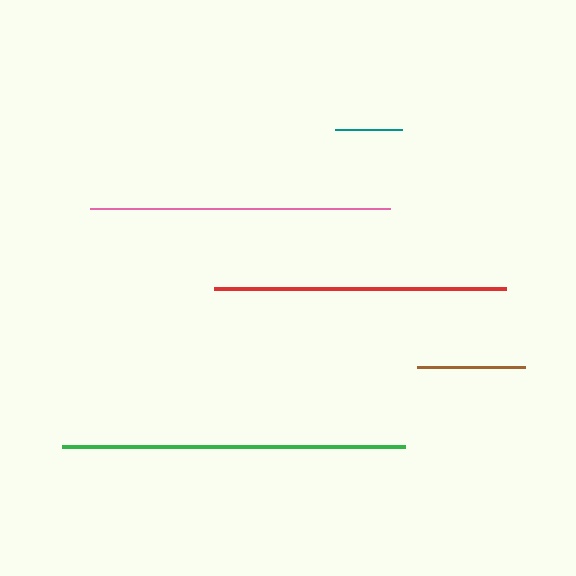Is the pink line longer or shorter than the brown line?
The pink line is longer than the brown line.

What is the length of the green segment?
The green segment is approximately 343 pixels long.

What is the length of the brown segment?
The brown segment is approximately 108 pixels long.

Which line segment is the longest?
The green line is the longest at approximately 343 pixels.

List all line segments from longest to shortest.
From longest to shortest: green, pink, red, brown, teal.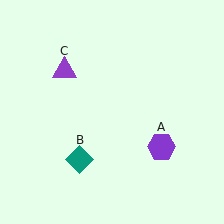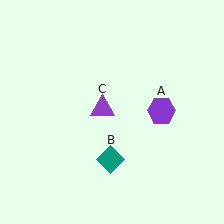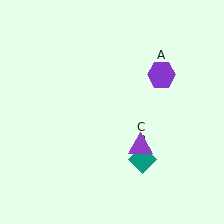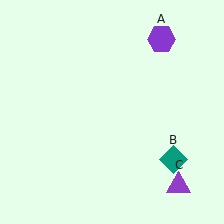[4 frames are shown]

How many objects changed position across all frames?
3 objects changed position: purple hexagon (object A), teal diamond (object B), purple triangle (object C).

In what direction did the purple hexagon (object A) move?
The purple hexagon (object A) moved up.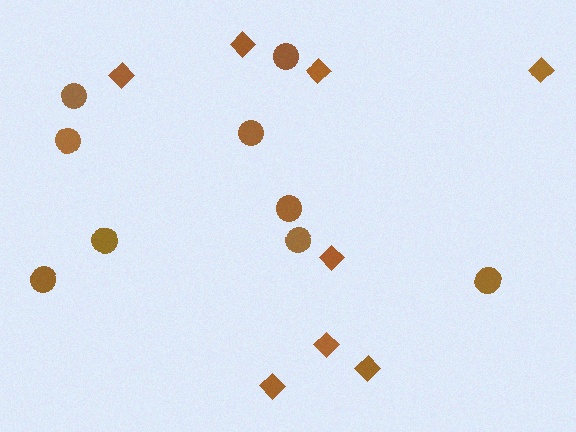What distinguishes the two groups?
There are 2 groups: one group of diamonds (8) and one group of circles (9).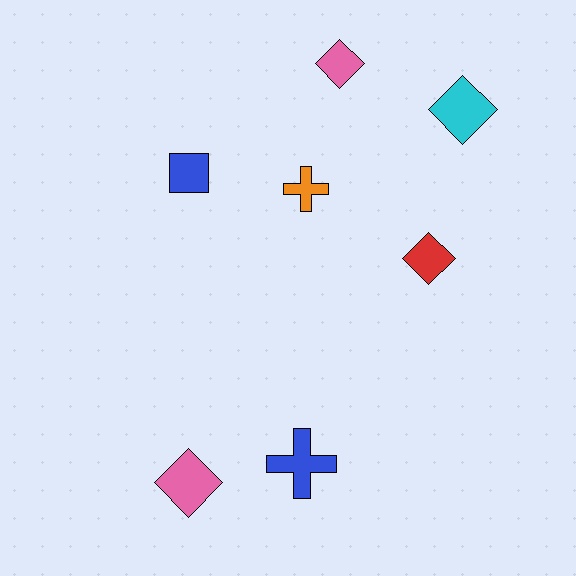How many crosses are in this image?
There are 2 crosses.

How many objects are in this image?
There are 7 objects.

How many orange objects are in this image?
There is 1 orange object.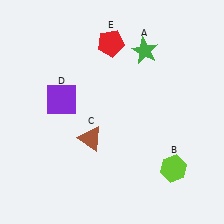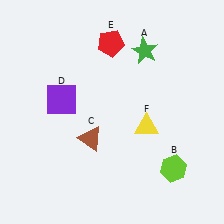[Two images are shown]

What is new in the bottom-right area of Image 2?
A yellow triangle (F) was added in the bottom-right area of Image 2.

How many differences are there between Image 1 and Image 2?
There is 1 difference between the two images.